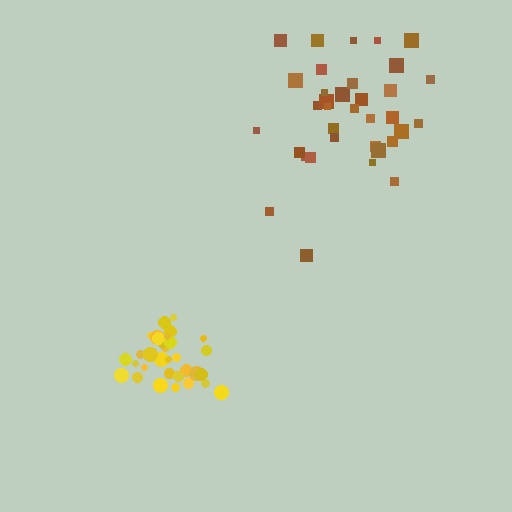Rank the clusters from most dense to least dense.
yellow, brown.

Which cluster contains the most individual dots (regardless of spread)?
Brown (35).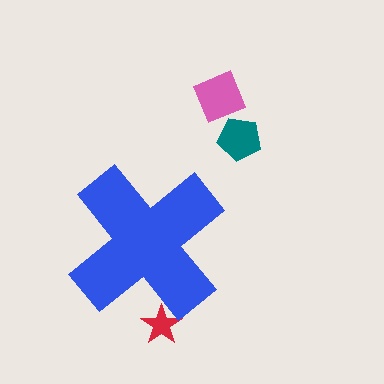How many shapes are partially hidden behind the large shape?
1 shape is partially hidden.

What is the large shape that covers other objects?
A blue cross.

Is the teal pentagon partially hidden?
No, the teal pentagon is fully visible.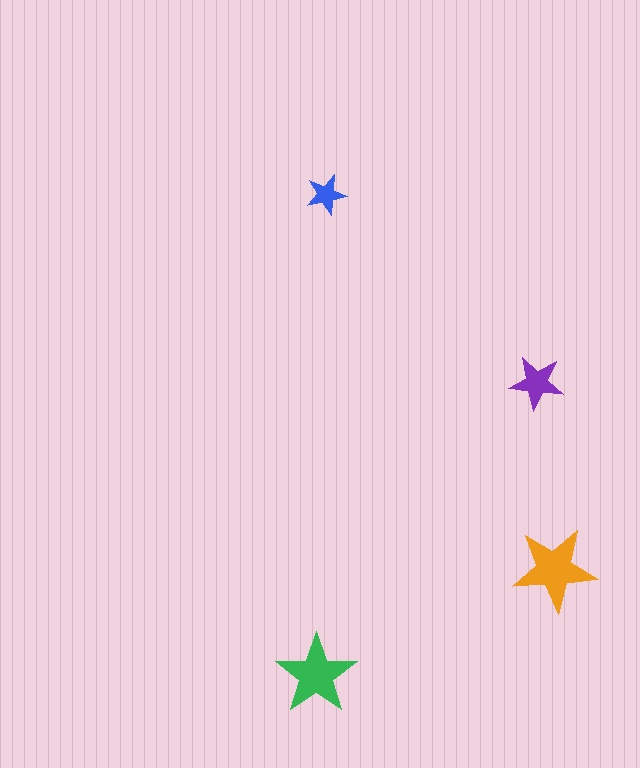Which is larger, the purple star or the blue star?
The purple one.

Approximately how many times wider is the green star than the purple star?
About 1.5 times wider.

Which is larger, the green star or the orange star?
The orange one.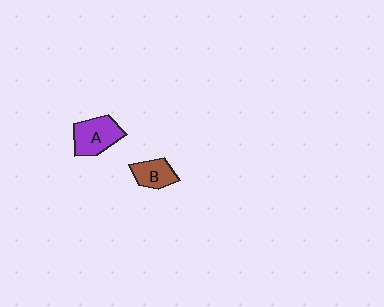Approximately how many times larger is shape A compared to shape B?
Approximately 1.5 times.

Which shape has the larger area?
Shape A (purple).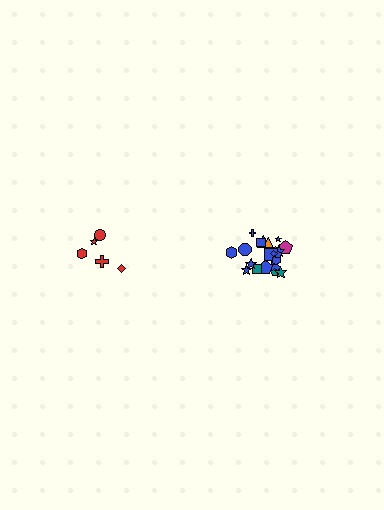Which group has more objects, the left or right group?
The right group.